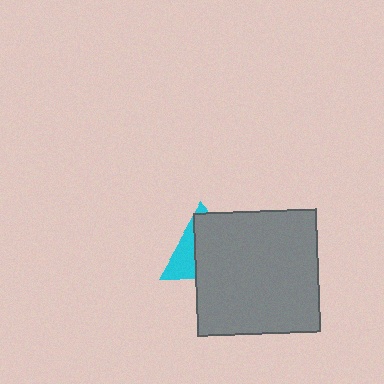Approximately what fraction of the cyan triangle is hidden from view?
Roughly 66% of the cyan triangle is hidden behind the gray square.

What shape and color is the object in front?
The object in front is a gray square.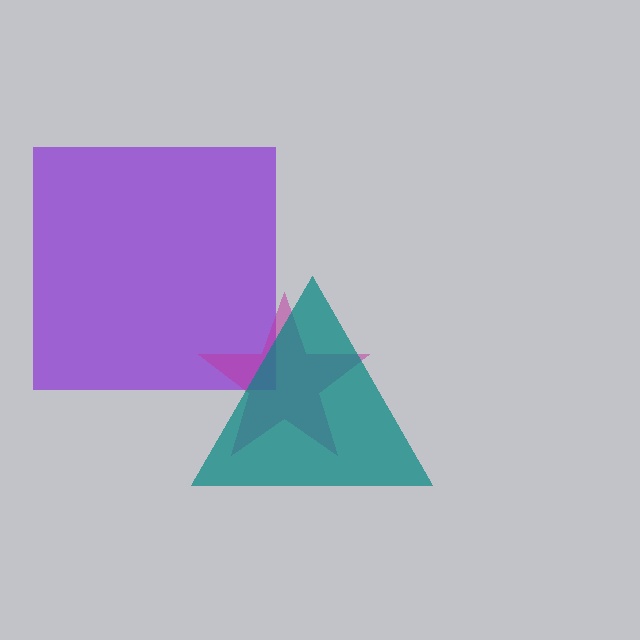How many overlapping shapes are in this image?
There are 3 overlapping shapes in the image.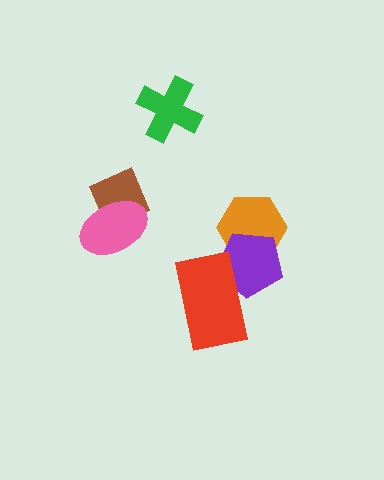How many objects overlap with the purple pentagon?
2 objects overlap with the purple pentagon.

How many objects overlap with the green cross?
0 objects overlap with the green cross.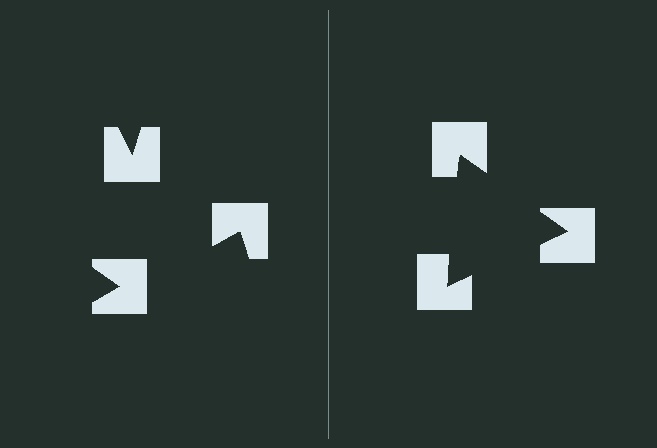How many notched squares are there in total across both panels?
6 — 3 on each side.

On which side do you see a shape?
An illusory triangle appears on the right side. On the left side the wedge cuts are rotated, so no coherent shape forms.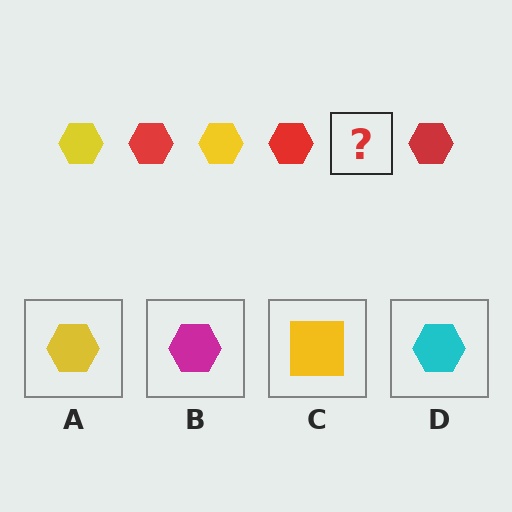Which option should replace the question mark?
Option A.